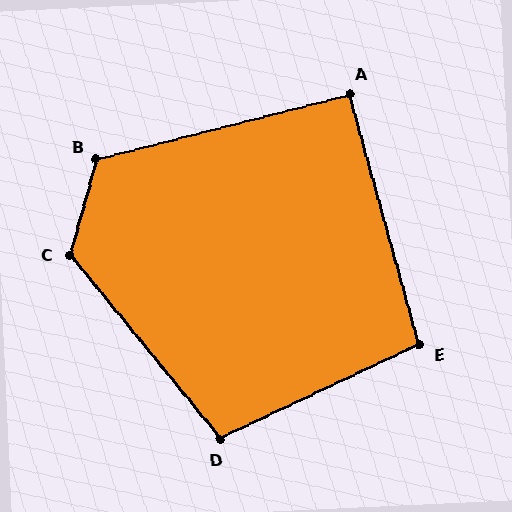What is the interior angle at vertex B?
Approximately 120 degrees (obtuse).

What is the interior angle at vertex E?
Approximately 99 degrees (obtuse).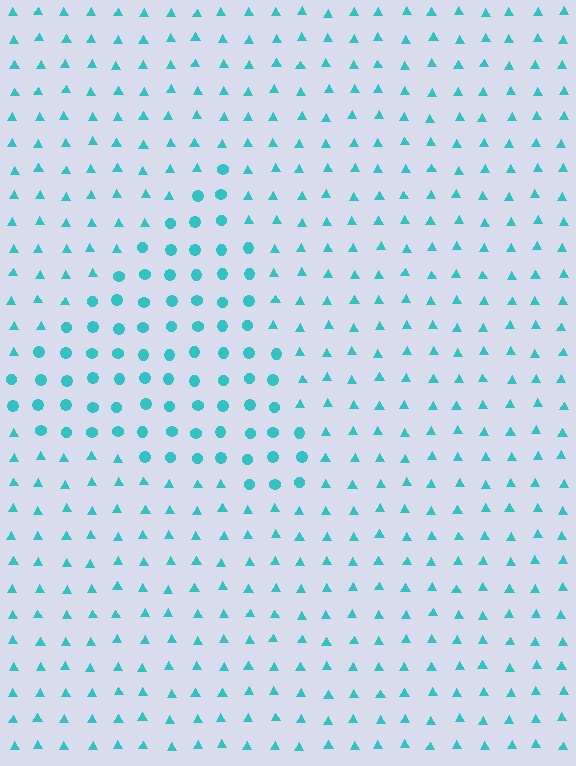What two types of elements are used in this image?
The image uses circles inside the triangle region and triangles outside it.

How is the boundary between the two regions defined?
The boundary is defined by a change in element shape: circles inside vs. triangles outside. All elements share the same color and spacing.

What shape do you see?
I see a triangle.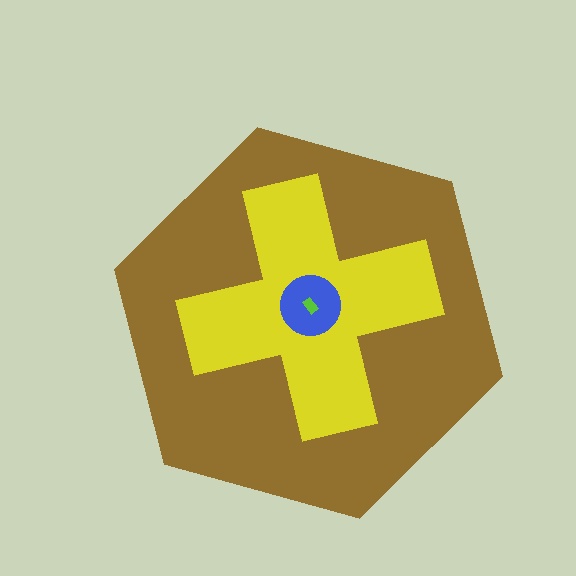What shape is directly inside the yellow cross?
The blue circle.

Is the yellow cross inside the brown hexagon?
Yes.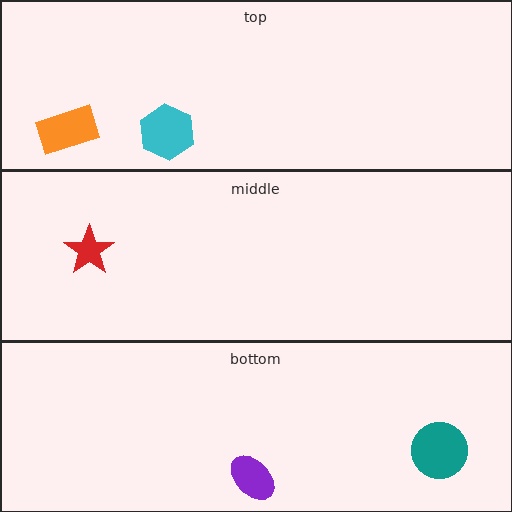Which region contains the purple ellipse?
The bottom region.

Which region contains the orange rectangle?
The top region.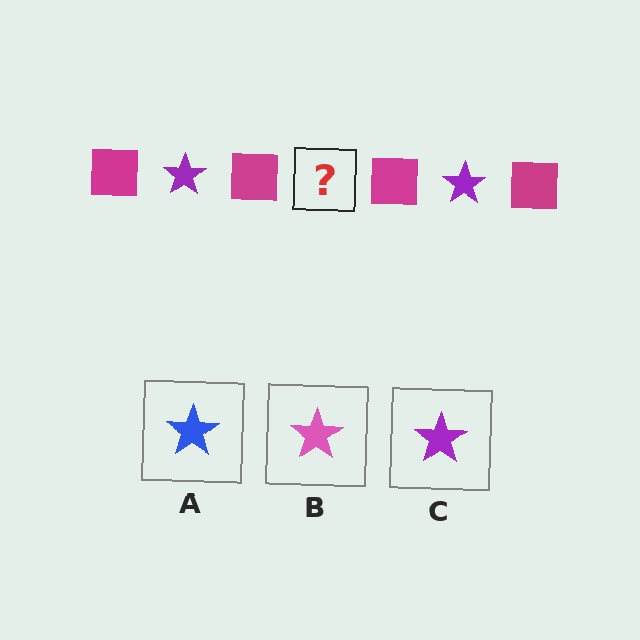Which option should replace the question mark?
Option C.